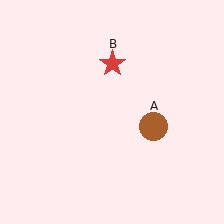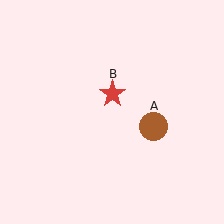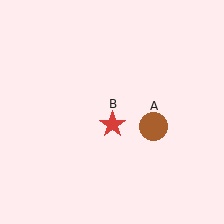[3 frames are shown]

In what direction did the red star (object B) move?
The red star (object B) moved down.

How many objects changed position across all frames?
1 object changed position: red star (object B).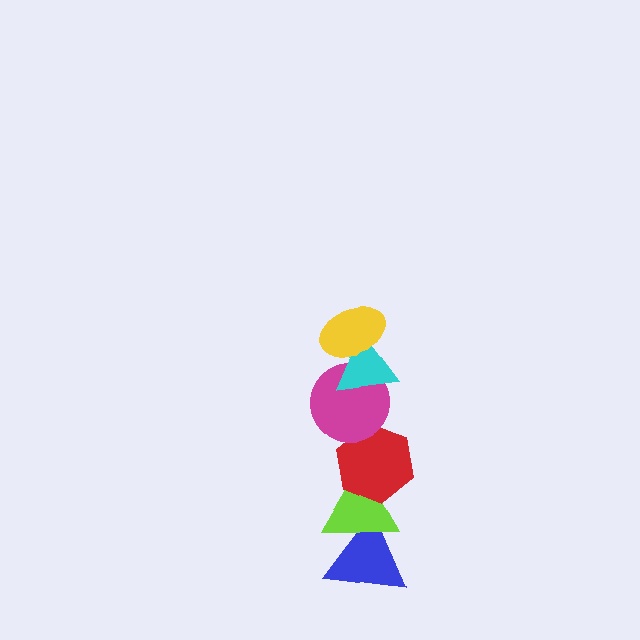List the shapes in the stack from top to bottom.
From top to bottom: the yellow ellipse, the cyan triangle, the magenta circle, the red hexagon, the lime triangle, the blue triangle.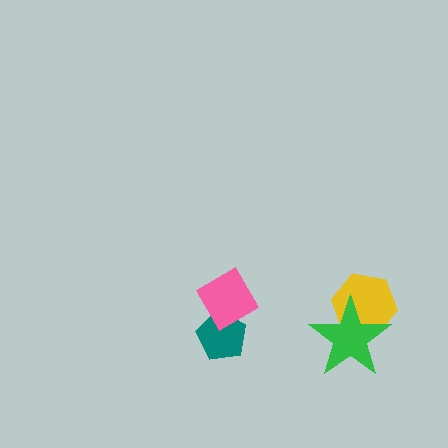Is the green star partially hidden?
No, no other shape covers it.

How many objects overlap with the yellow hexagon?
1 object overlaps with the yellow hexagon.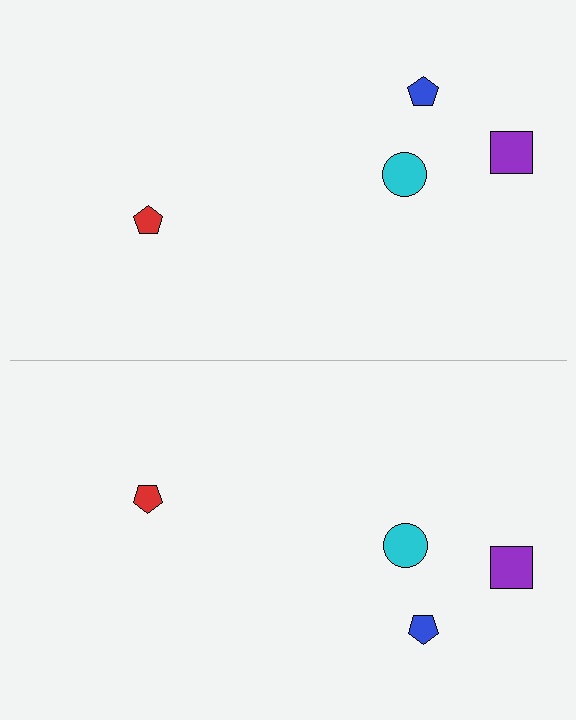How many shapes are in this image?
There are 8 shapes in this image.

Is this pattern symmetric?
Yes, this pattern has bilateral (reflection) symmetry.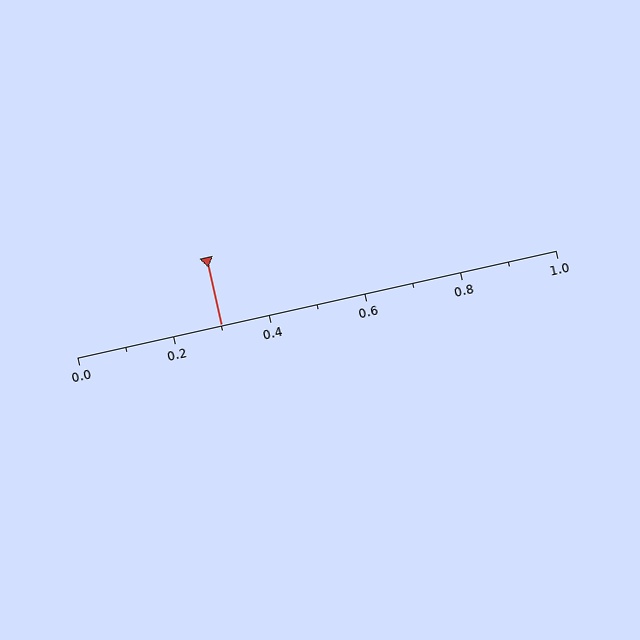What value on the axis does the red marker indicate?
The marker indicates approximately 0.3.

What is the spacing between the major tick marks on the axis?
The major ticks are spaced 0.2 apart.